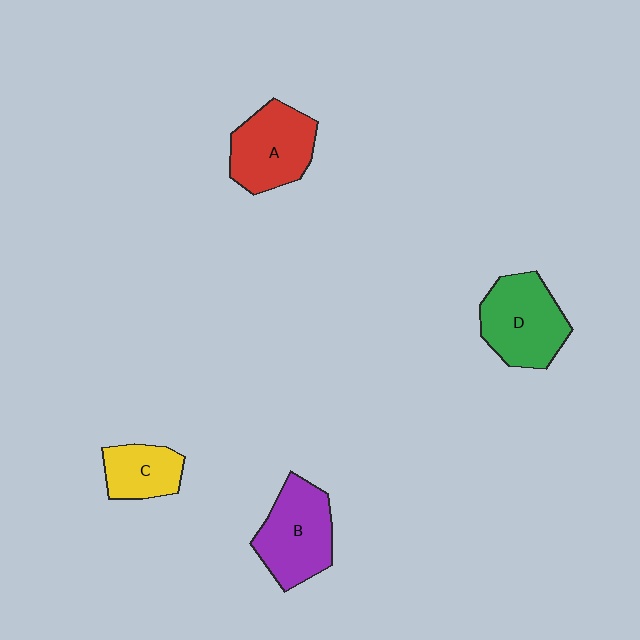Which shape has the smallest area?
Shape C (yellow).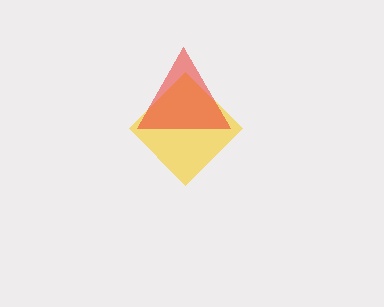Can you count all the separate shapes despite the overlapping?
Yes, there are 2 separate shapes.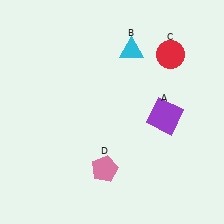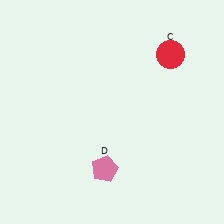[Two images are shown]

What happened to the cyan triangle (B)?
The cyan triangle (B) was removed in Image 2. It was in the top-right area of Image 1.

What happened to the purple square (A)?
The purple square (A) was removed in Image 2. It was in the bottom-right area of Image 1.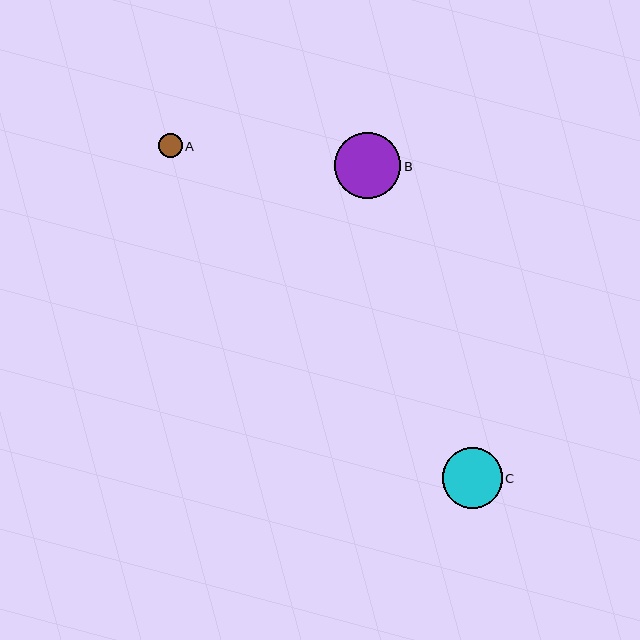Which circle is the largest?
Circle B is the largest with a size of approximately 66 pixels.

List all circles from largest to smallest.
From largest to smallest: B, C, A.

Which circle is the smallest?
Circle A is the smallest with a size of approximately 24 pixels.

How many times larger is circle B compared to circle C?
Circle B is approximately 1.1 times the size of circle C.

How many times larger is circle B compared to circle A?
Circle B is approximately 2.8 times the size of circle A.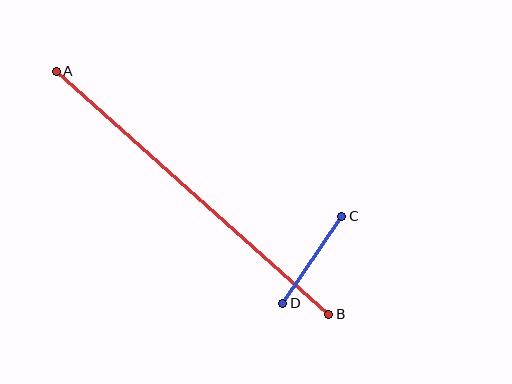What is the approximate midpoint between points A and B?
The midpoint is at approximately (193, 193) pixels.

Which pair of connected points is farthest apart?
Points A and B are farthest apart.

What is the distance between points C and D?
The distance is approximately 105 pixels.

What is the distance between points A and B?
The distance is approximately 365 pixels.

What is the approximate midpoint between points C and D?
The midpoint is at approximately (312, 260) pixels.